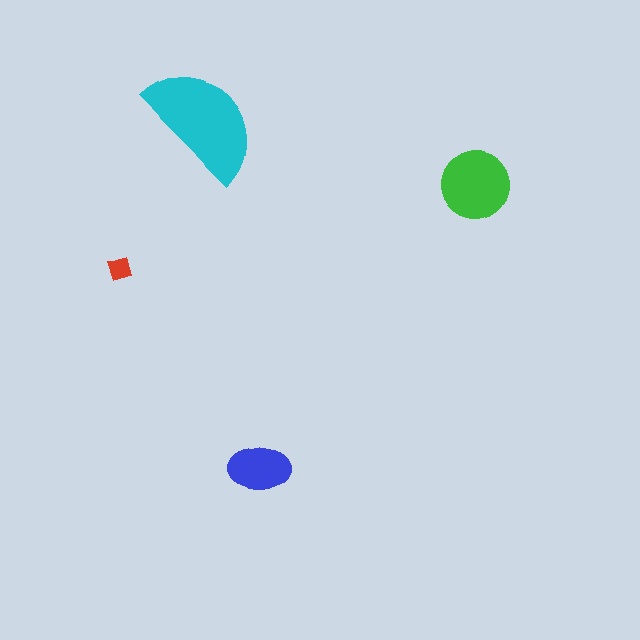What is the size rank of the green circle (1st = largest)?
2nd.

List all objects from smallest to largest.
The red diamond, the blue ellipse, the green circle, the cyan semicircle.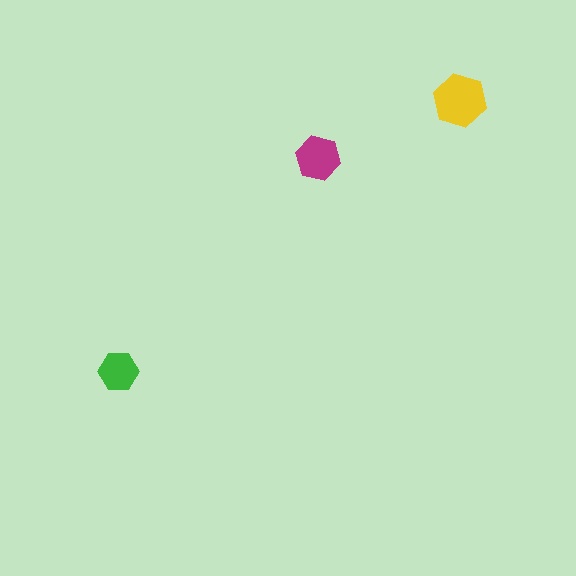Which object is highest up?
The yellow hexagon is topmost.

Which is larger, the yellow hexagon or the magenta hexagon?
The yellow one.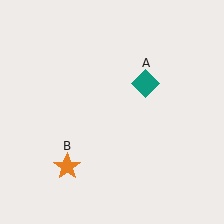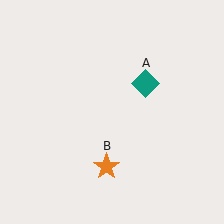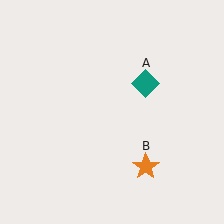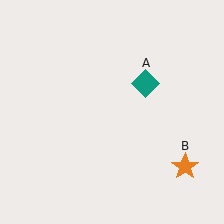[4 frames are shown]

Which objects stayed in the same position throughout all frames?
Teal diamond (object A) remained stationary.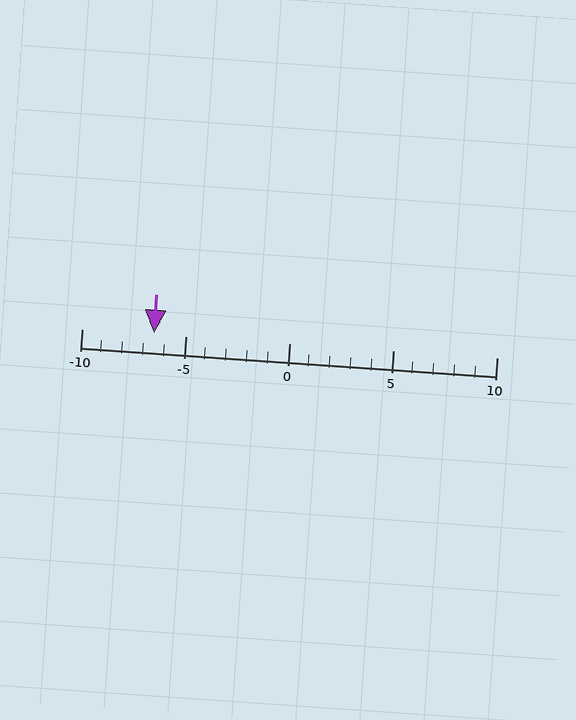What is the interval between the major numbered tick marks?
The major tick marks are spaced 5 units apart.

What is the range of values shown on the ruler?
The ruler shows values from -10 to 10.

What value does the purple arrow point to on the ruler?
The purple arrow points to approximately -6.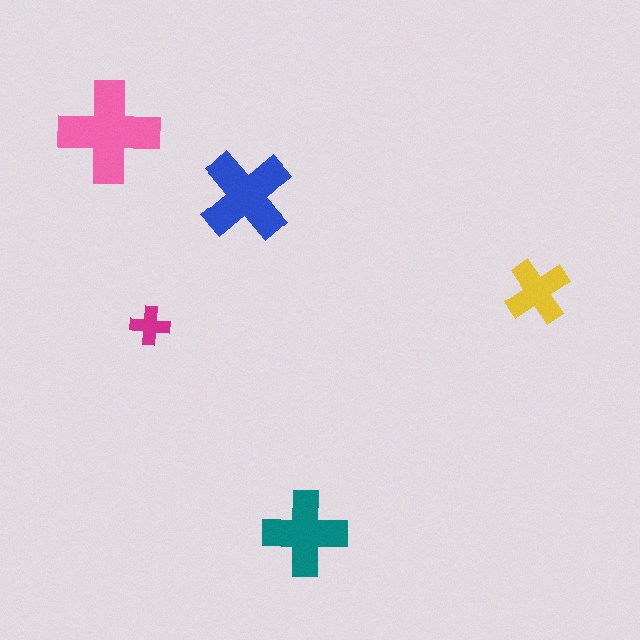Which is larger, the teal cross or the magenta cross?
The teal one.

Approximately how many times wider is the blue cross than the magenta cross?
About 2.5 times wider.